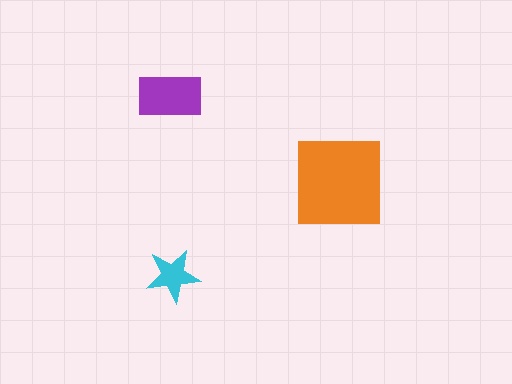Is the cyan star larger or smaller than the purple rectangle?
Smaller.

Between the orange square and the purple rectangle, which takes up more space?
The orange square.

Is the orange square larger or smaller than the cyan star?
Larger.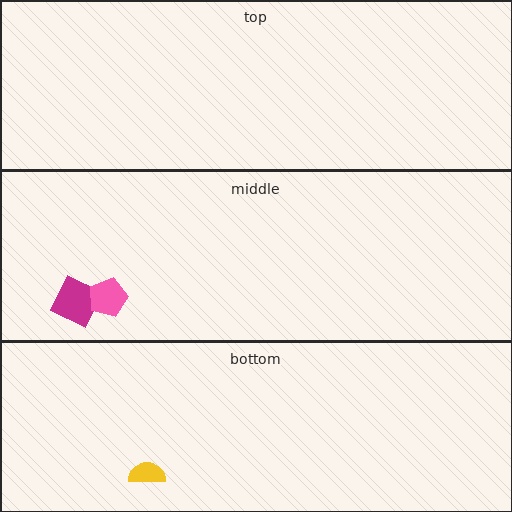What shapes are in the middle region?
The magenta square, the pink pentagon.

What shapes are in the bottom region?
The yellow semicircle.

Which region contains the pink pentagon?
The middle region.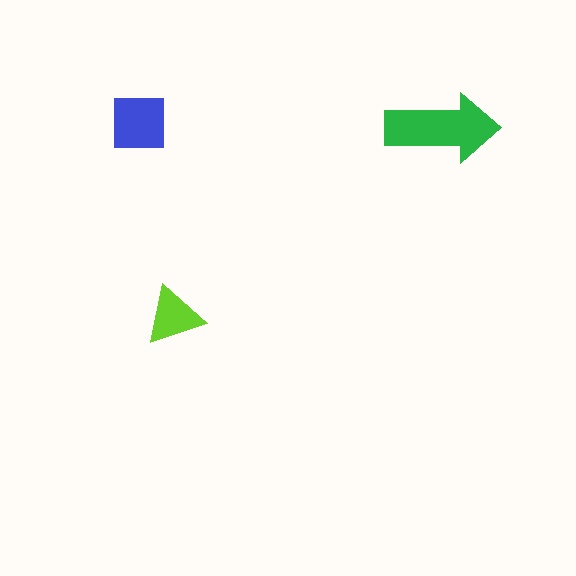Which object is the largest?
The green arrow.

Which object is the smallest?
The lime triangle.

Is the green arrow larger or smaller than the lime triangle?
Larger.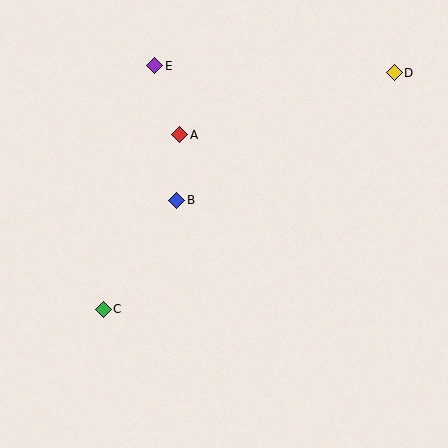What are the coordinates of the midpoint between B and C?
The midpoint between B and C is at (140, 255).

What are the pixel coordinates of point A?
Point A is at (180, 135).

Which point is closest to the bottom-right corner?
Point B is closest to the bottom-right corner.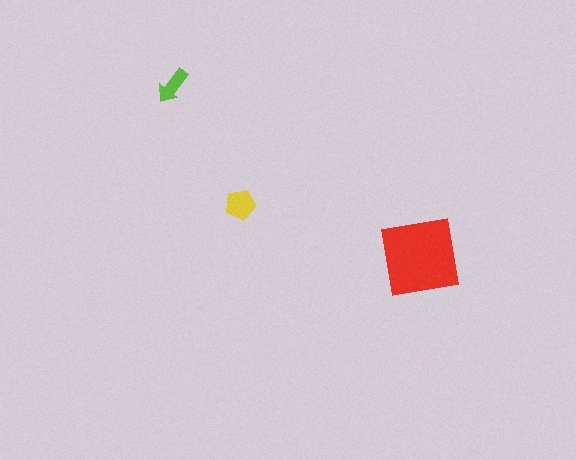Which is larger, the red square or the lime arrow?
The red square.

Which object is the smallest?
The lime arrow.